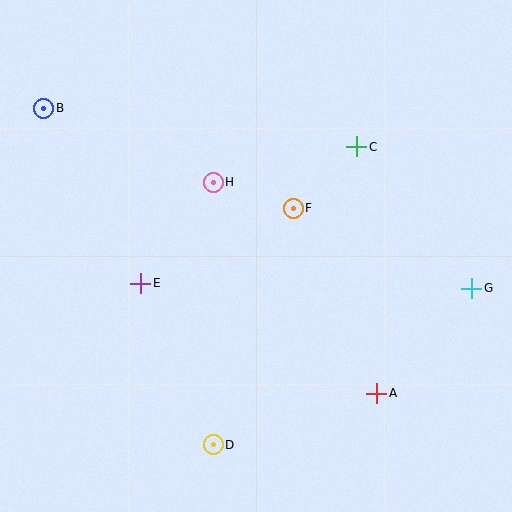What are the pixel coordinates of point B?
Point B is at (44, 108).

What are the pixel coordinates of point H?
Point H is at (213, 182).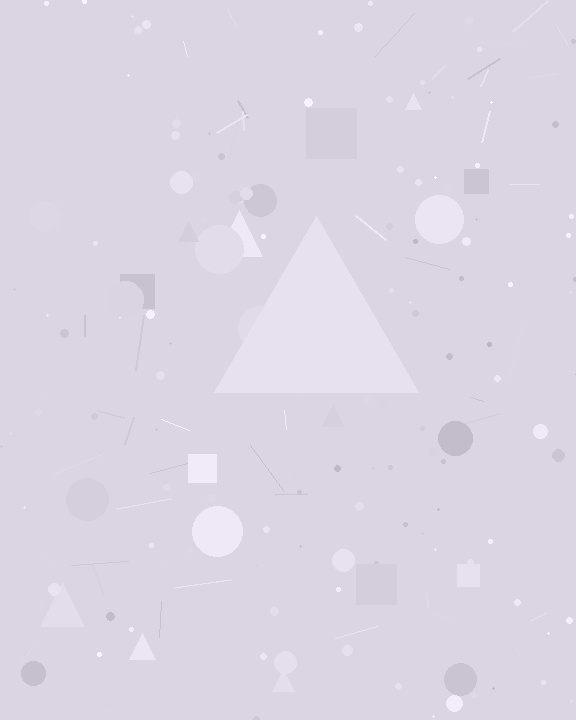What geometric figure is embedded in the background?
A triangle is embedded in the background.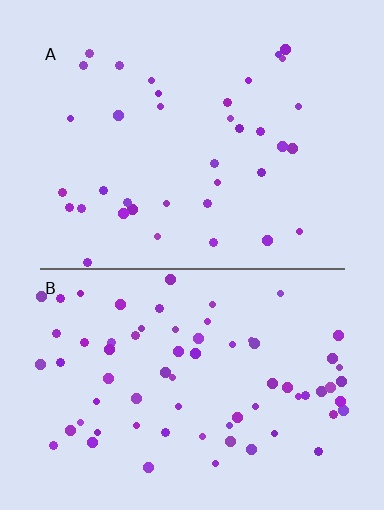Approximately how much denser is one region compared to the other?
Approximately 1.9× — region B over region A.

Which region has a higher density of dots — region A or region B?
B (the bottom).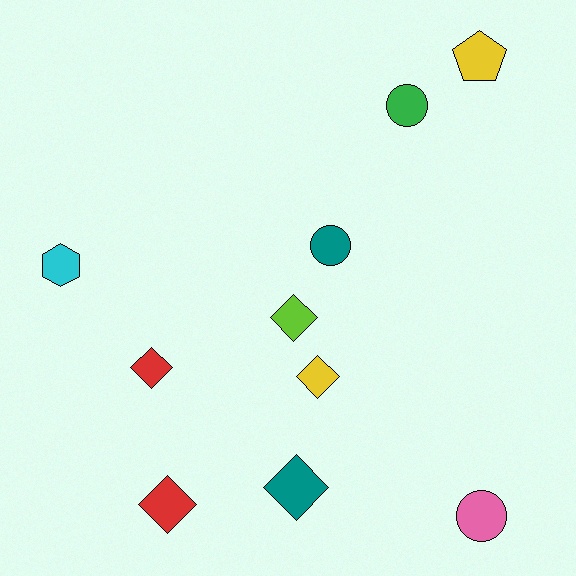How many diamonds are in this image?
There are 5 diamonds.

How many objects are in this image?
There are 10 objects.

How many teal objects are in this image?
There are 2 teal objects.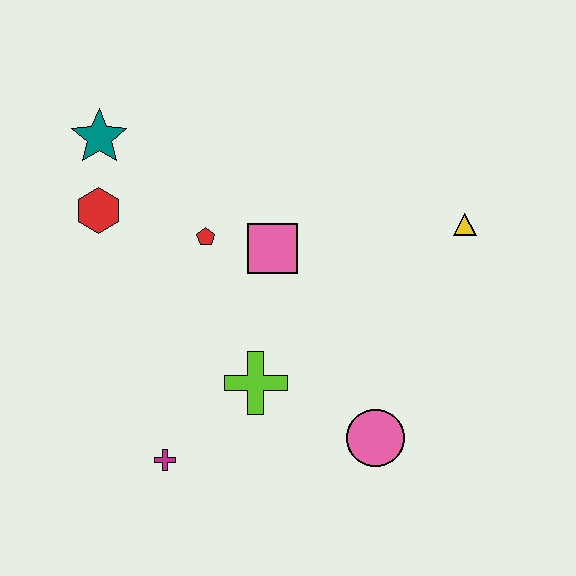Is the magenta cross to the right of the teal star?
Yes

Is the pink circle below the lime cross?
Yes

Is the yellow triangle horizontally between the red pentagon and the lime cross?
No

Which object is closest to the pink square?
The red pentagon is closest to the pink square.